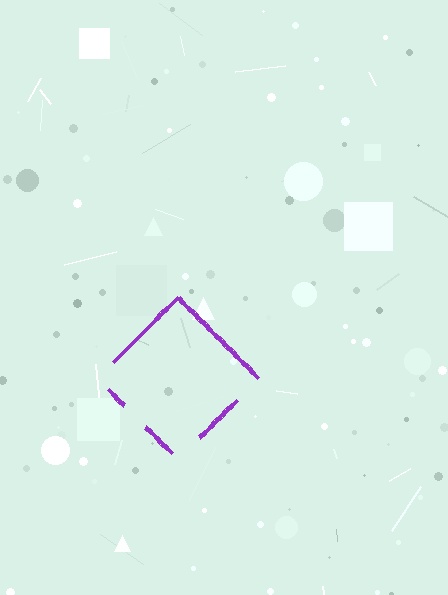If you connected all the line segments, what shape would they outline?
They would outline a diamond.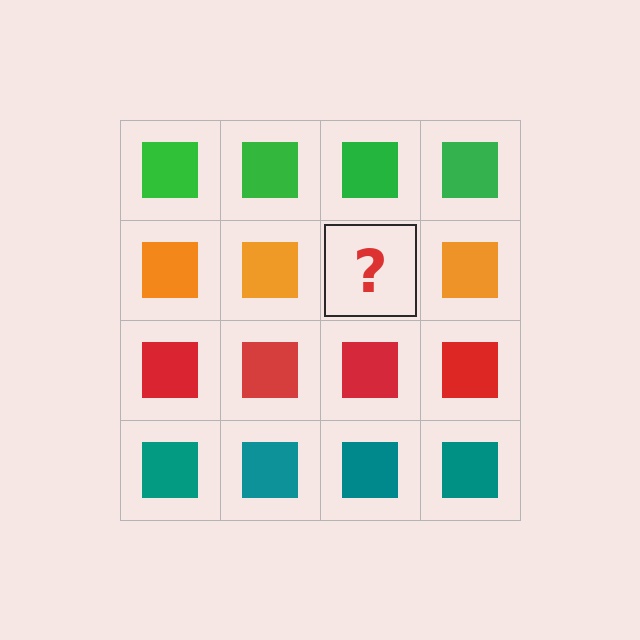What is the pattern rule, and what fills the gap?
The rule is that each row has a consistent color. The gap should be filled with an orange square.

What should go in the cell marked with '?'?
The missing cell should contain an orange square.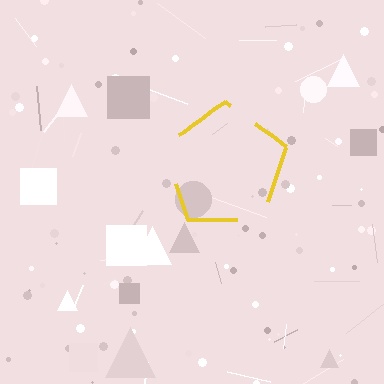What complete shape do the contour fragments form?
The contour fragments form a pentagon.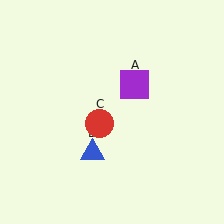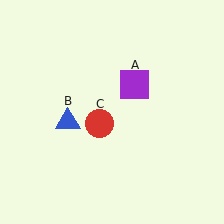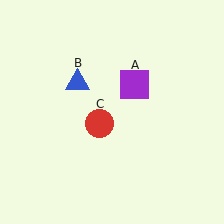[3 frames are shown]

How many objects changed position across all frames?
1 object changed position: blue triangle (object B).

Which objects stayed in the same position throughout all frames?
Purple square (object A) and red circle (object C) remained stationary.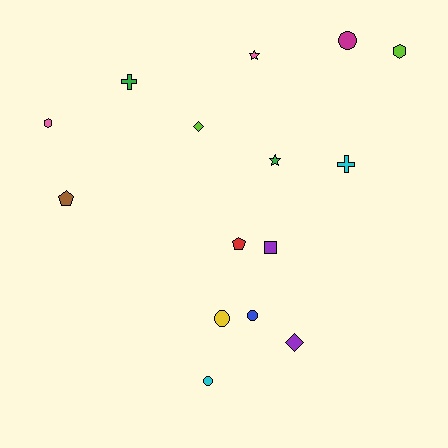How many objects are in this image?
There are 15 objects.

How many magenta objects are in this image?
There is 1 magenta object.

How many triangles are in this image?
There are no triangles.